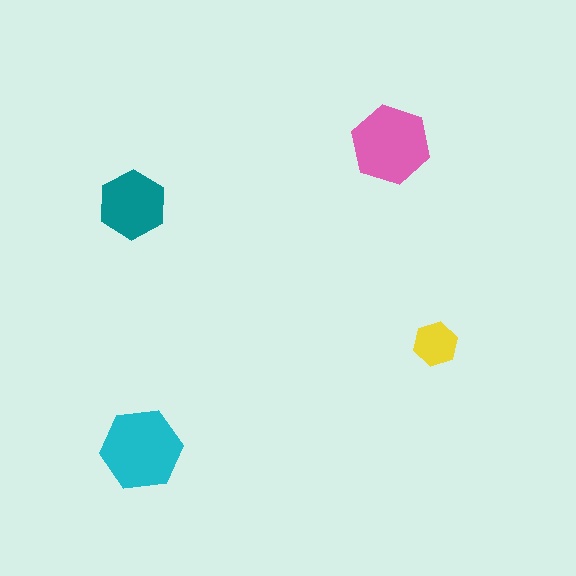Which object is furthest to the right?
The yellow hexagon is rightmost.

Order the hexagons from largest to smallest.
the cyan one, the pink one, the teal one, the yellow one.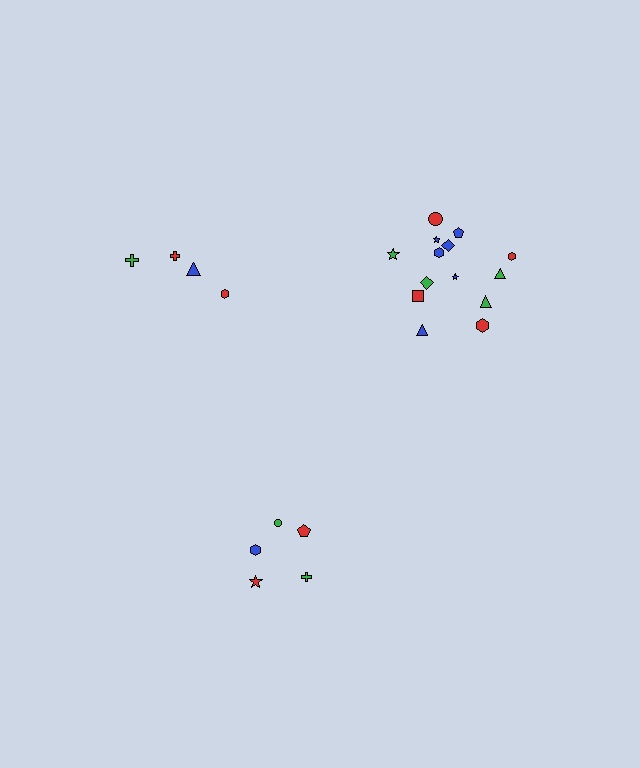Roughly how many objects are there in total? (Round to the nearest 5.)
Roughly 25 objects in total.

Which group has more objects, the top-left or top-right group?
The top-right group.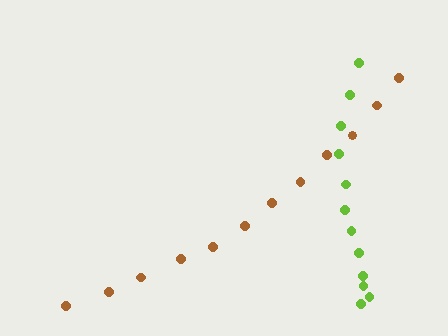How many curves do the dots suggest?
There are 2 distinct paths.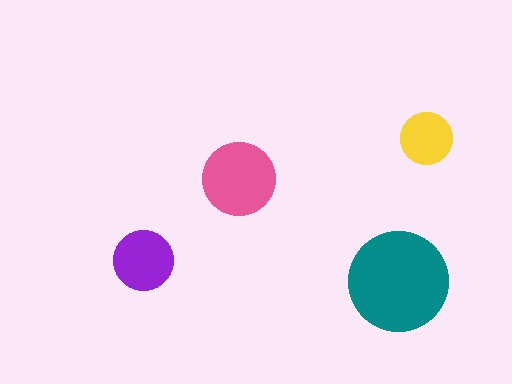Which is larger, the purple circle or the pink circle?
The pink one.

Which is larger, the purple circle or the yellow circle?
The purple one.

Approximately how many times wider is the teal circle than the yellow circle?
About 2 times wider.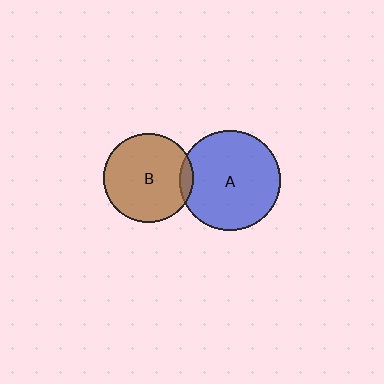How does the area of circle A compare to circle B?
Approximately 1.3 times.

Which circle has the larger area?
Circle A (blue).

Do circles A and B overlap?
Yes.